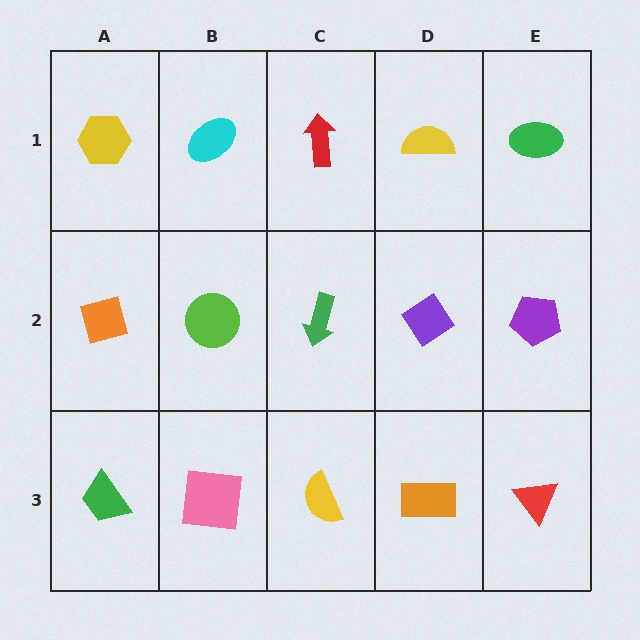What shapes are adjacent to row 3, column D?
A purple diamond (row 2, column D), a yellow semicircle (row 3, column C), a red triangle (row 3, column E).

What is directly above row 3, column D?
A purple diamond.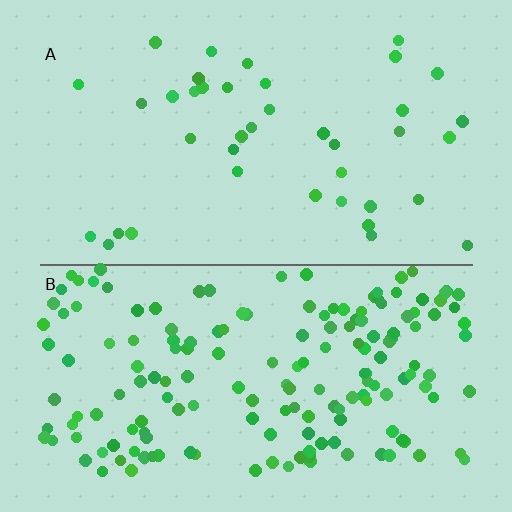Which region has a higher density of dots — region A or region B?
B (the bottom).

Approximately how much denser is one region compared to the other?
Approximately 4.3× — region B over region A.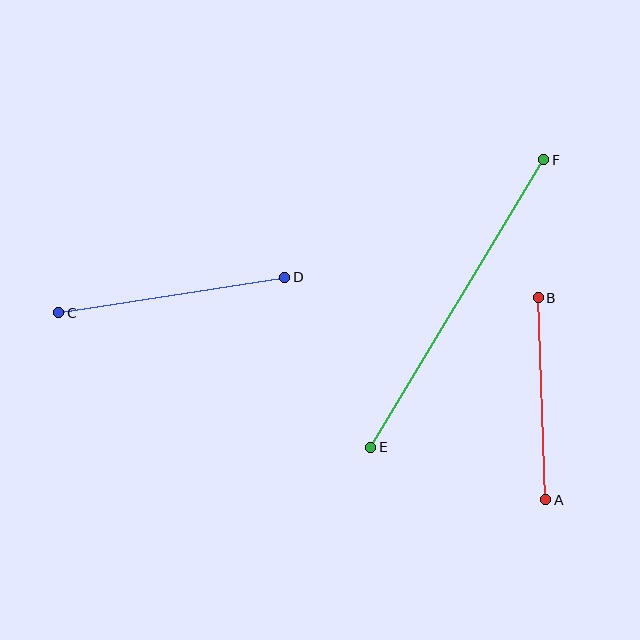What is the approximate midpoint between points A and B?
The midpoint is at approximately (542, 399) pixels.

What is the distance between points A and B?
The distance is approximately 202 pixels.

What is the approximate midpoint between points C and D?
The midpoint is at approximately (172, 295) pixels.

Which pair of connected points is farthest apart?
Points E and F are farthest apart.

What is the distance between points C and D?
The distance is approximately 229 pixels.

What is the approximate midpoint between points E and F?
The midpoint is at approximately (457, 303) pixels.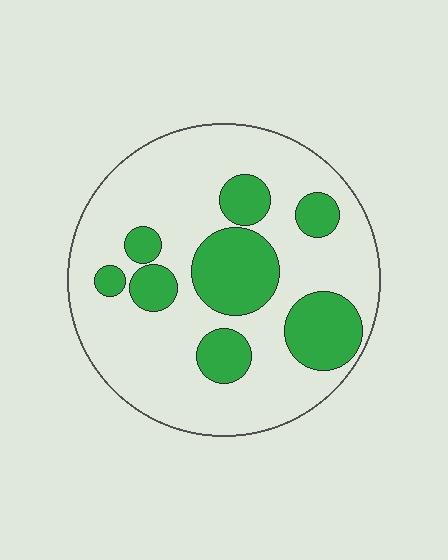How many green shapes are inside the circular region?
8.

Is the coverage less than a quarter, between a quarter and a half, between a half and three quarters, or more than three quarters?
Between a quarter and a half.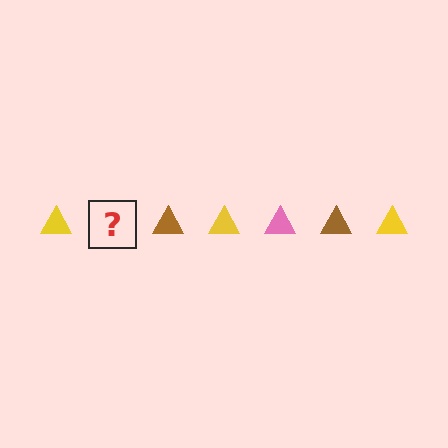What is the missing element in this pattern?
The missing element is a pink triangle.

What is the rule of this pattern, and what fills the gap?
The rule is that the pattern cycles through yellow, pink, brown triangles. The gap should be filled with a pink triangle.